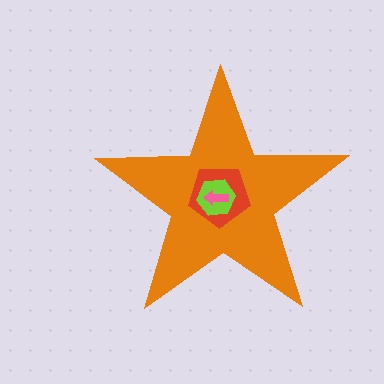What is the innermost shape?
The pink arrow.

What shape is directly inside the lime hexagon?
The pink arrow.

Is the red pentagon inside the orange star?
Yes.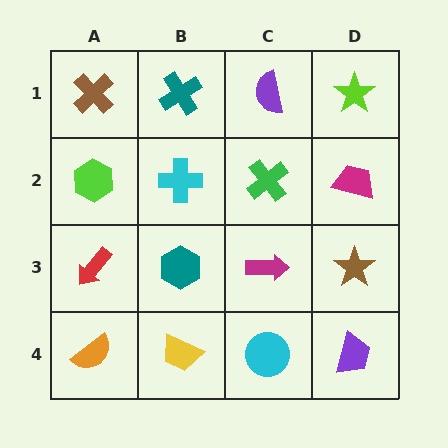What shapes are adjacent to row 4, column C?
A magenta arrow (row 3, column C), a yellow trapezoid (row 4, column B), a purple trapezoid (row 4, column D).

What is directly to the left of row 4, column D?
A cyan circle.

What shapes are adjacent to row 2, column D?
A lime star (row 1, column D), a brown star (row 3, column D), a green cross (row 2, column C).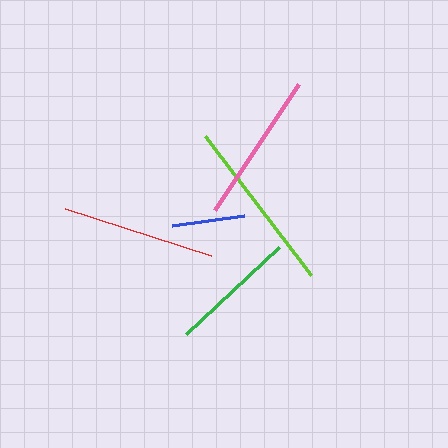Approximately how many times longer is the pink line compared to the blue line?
The pink line is approximately 2.1 times the length of the blue line.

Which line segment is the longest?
The lime line is the longest at approximately 175 pixels.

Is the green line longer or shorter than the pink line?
The pink line is longer than the green line.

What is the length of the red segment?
The red segment is approximately 154 pixels long.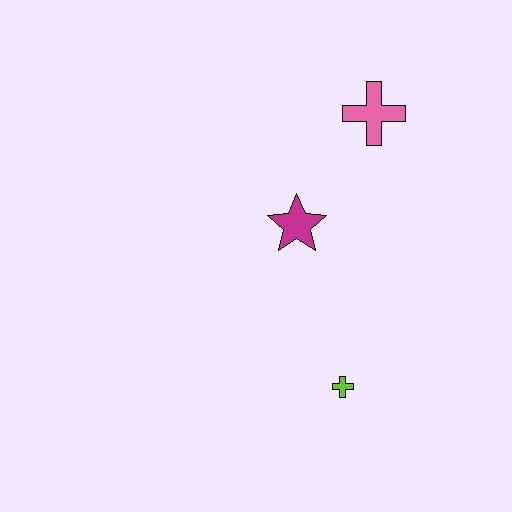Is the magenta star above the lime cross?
Yes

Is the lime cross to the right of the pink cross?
No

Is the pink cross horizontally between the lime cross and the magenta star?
No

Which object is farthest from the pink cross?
The lime cross is farthest from the pink cross.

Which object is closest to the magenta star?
The pink cross is closest to the magenta star.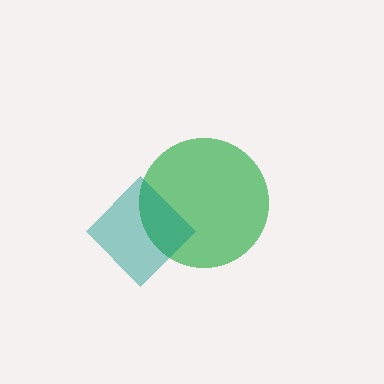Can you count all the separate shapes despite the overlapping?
Yes, there are 2 separate shapes.